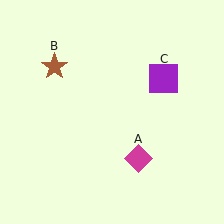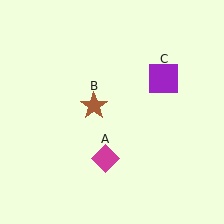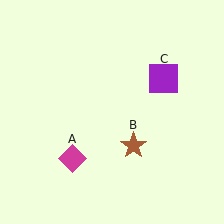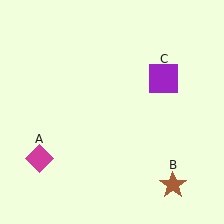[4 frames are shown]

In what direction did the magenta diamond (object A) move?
The magenta diamond (object A) moved left.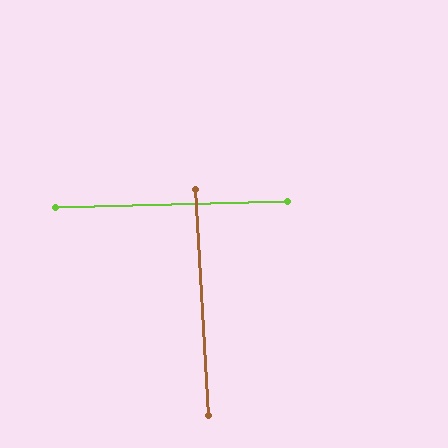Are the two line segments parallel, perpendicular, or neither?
Perpendicular — they meet at approximately 88°.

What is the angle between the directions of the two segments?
Approximately 88 degrees.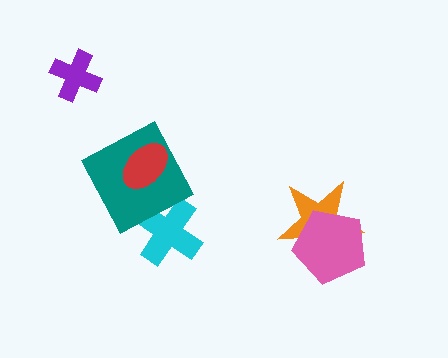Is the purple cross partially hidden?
No, no other shape covers it.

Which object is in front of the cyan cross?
The teal square is in front of the cyan cross.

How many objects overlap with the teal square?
2 objects overlap with the teal square.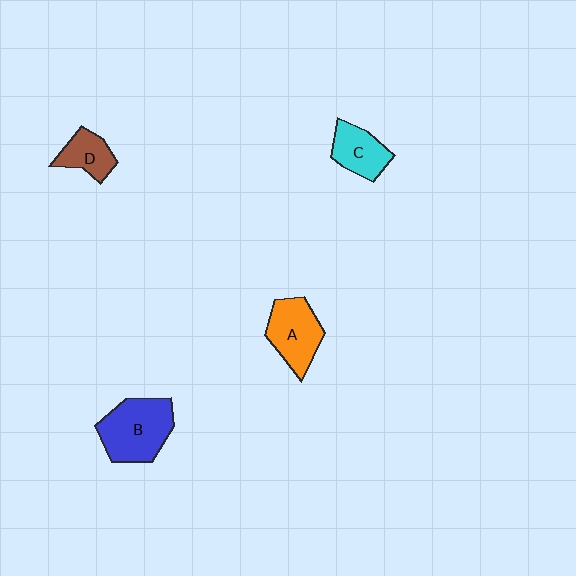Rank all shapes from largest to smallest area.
From largest to smallest: B (blue), A (orange), C (cyan), D (brown).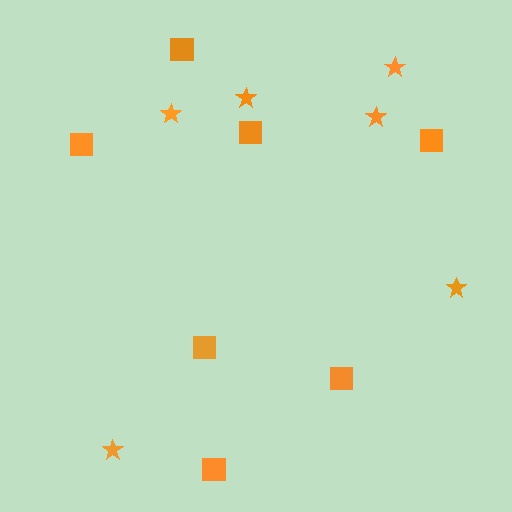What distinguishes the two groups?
There are 2 groups: one group of squares (7) and one group of stars (6).